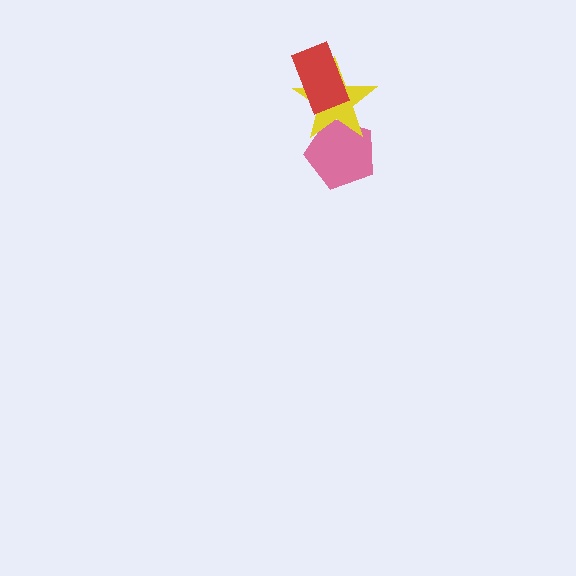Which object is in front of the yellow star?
The red rectangle is in front of the yellow star.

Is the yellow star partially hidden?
Yes, it is partially covered by another shape.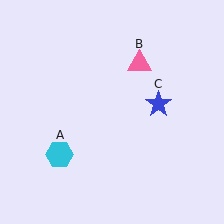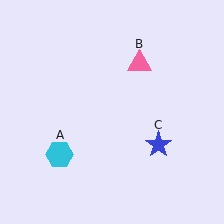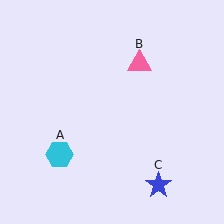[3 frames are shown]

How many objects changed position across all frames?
1 object changed position: blue star (object C).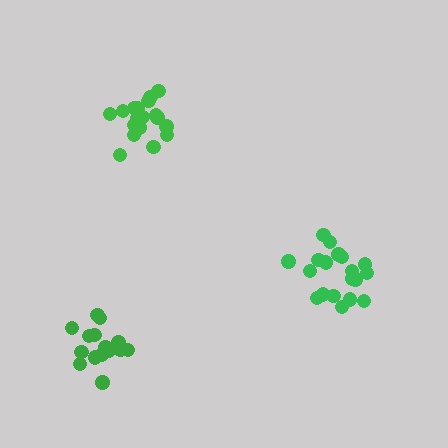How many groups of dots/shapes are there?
There are 3 groups.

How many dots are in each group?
Group 1: 18 dots, Group 2: 15 dots, Group 3: 19 dots (52 total).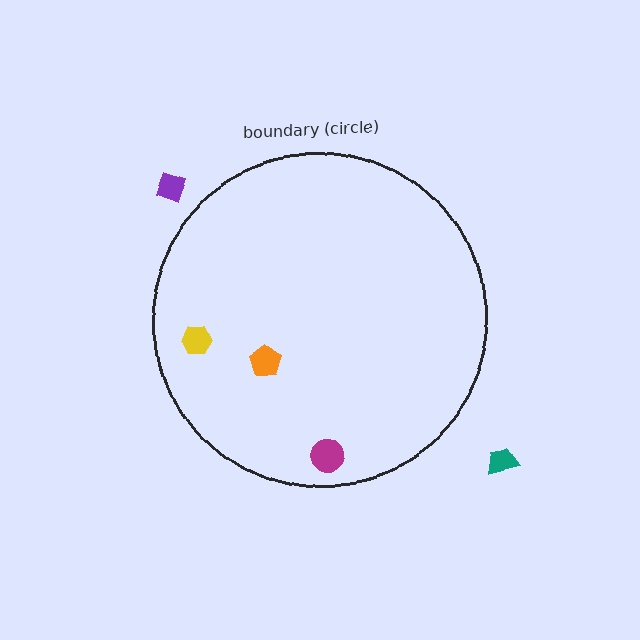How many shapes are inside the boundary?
3 inside, 2 outside.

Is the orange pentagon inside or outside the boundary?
Inside.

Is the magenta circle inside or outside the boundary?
Inside.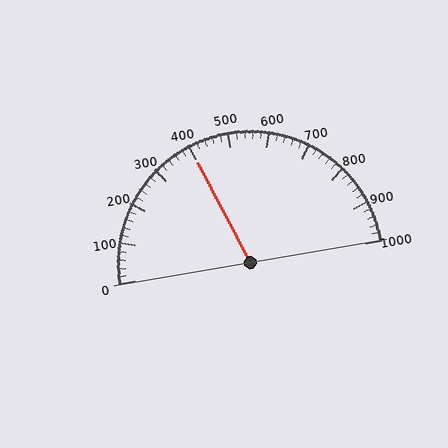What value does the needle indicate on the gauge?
The needle indicates approximately 400.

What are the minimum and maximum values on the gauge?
The gauge ranges from 0 to 1000.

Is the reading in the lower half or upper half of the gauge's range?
The reading is in the lower half of the range (0 to 1000).